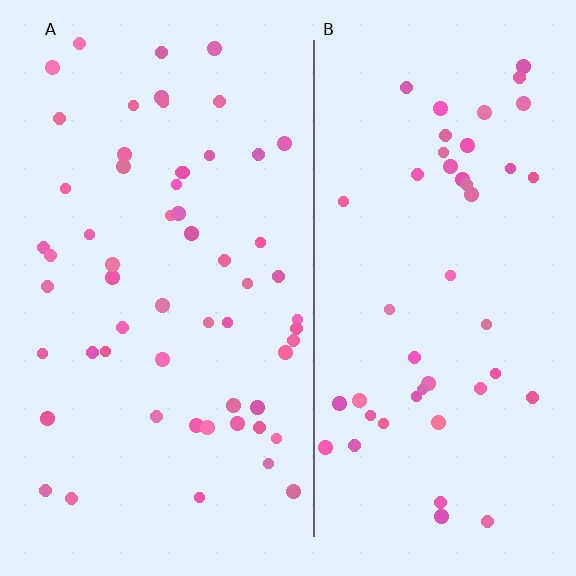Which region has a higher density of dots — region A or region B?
A (the left).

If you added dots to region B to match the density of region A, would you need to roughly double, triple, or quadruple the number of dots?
Approximately double.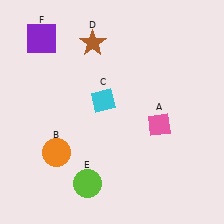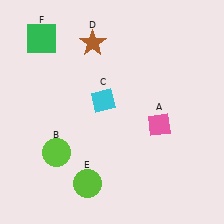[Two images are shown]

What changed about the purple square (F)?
In Image 1, F is purple. In Image 2, it changed to green.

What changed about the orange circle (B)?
In Image 1, B is orange. In Image 2, it changed to lime.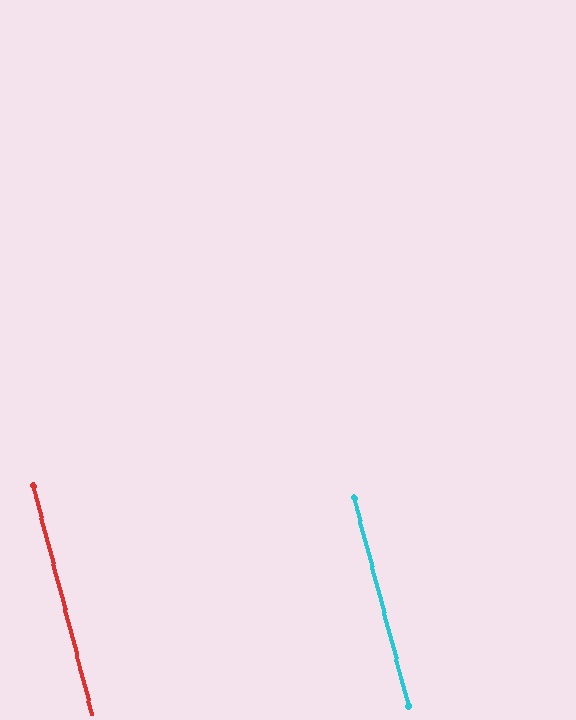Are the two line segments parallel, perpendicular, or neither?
Parallel — their directions differ by only 0.2°.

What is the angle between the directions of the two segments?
Approximately 0 degrees.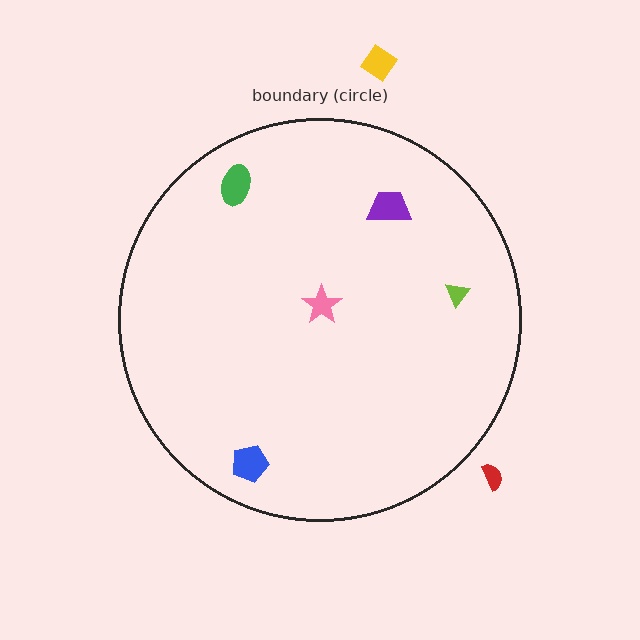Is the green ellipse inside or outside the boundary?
Inside.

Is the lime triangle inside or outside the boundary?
Inside.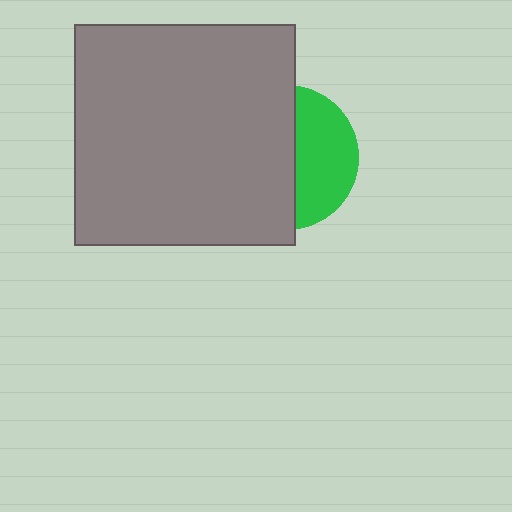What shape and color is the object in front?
The object in front is a gray square.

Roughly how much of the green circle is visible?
A small part of it is visible (roughly 42%).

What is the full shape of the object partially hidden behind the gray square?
The partially hidden object is a green circle.